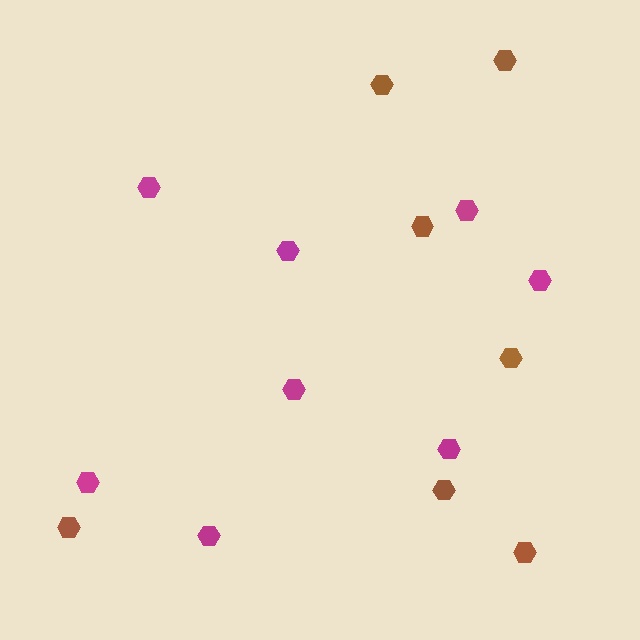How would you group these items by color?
There are 2 groups: one group of magenta hexagons (8) and one group of brown hexagons (7).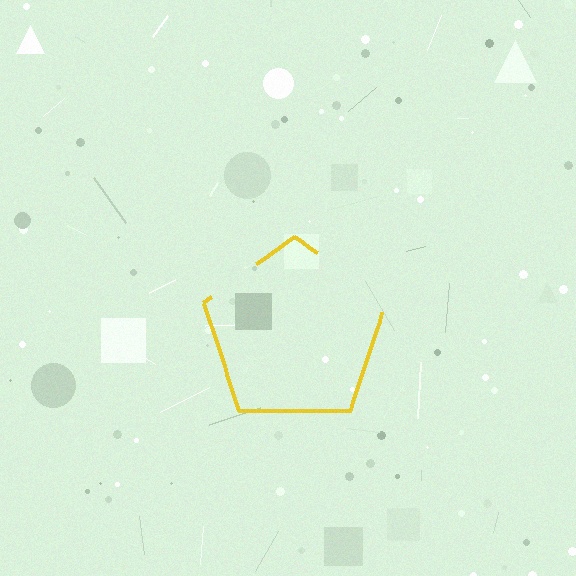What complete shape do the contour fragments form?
The contour fragments form a pentagon.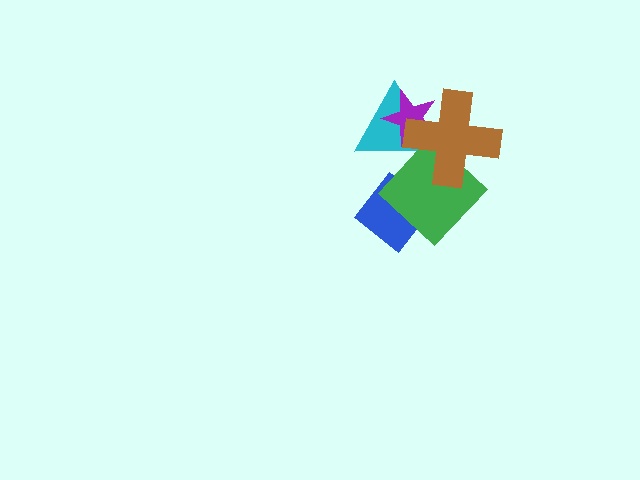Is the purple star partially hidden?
Yes, it is partially covered by another shape.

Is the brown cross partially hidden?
No, no other shape covers it.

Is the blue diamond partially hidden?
Yes, it is partially covered by another shape.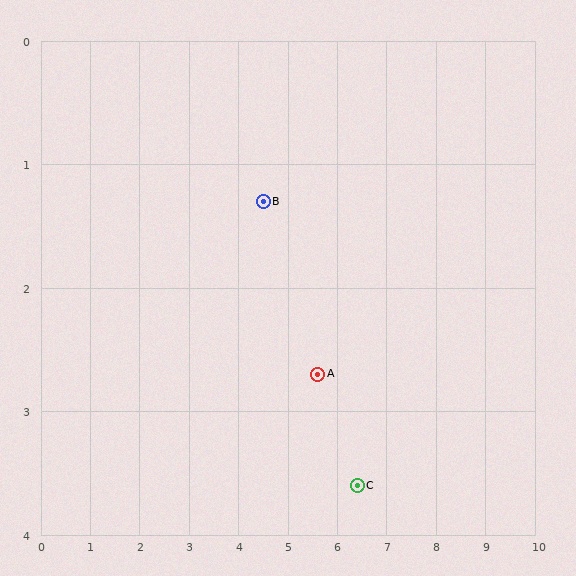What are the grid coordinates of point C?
Point C is at approximately (6.4, 3.6).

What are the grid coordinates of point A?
Point A is at approximately (5.6, 2.7).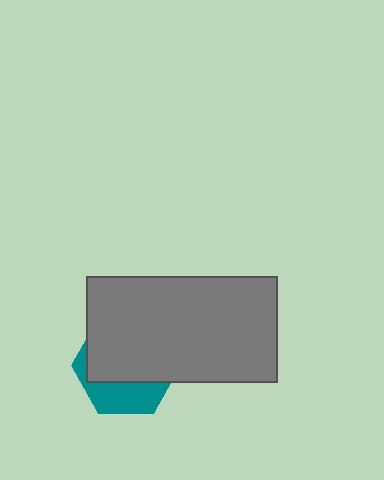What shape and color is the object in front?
The object in front is a gray rectangle.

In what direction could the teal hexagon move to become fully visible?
The teal hexagon could move down. That would shift it out from behind the gray rectangle entirely.